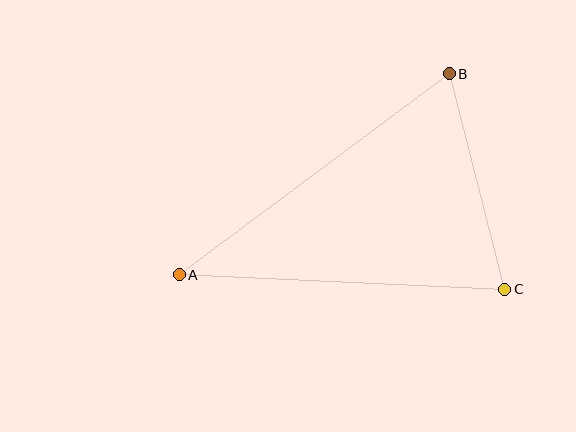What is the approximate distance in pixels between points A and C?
The distance between A and C is approximately 326 pixels.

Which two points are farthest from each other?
Points A and B are farthest from each other.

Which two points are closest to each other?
Points B and C are closest to each other.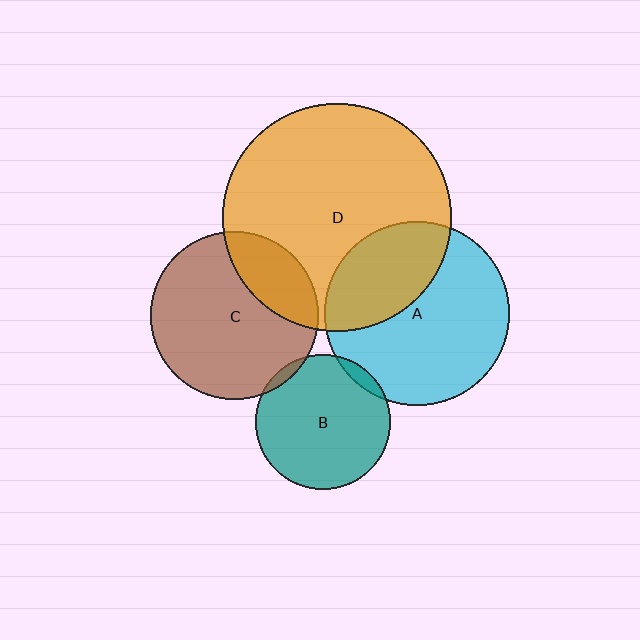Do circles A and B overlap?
Yes.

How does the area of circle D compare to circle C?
Approximately 1.9 times.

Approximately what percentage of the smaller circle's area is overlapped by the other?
Approximately 5%.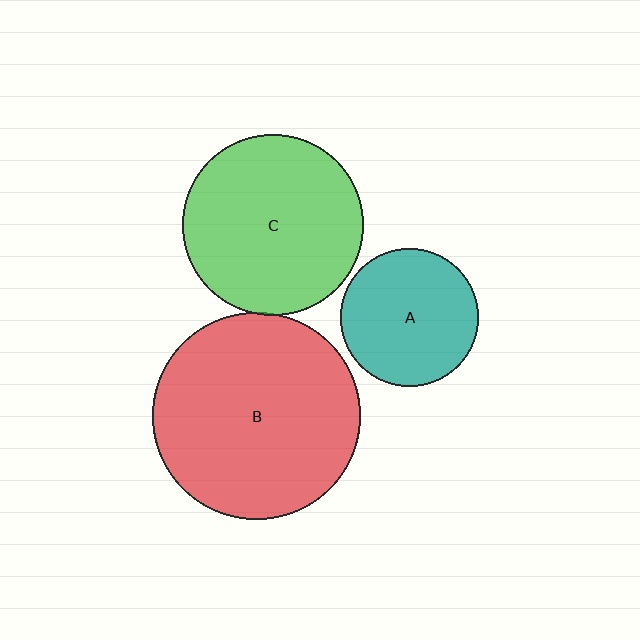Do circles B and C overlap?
Yes.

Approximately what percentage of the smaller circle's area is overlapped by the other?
Approximately 5%.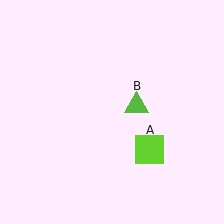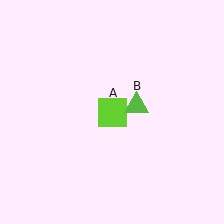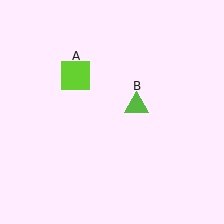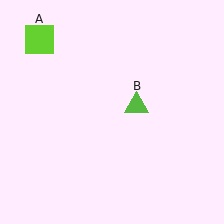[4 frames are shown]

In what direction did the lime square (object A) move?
The lime square (object A) moved up and to the left.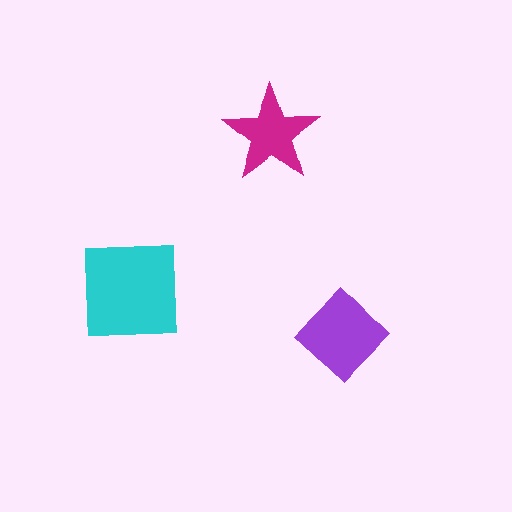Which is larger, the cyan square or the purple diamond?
The cyan square.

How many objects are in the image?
There are 3 objects in the image.